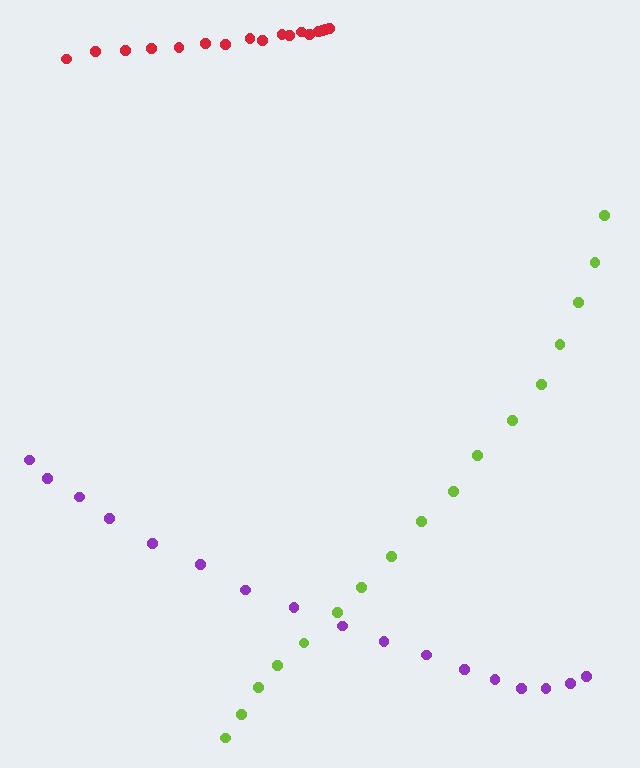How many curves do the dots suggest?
There are 3 distinct paths.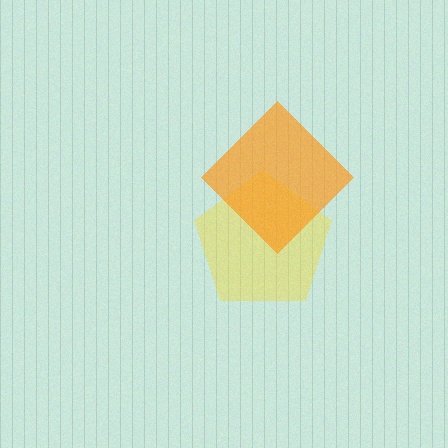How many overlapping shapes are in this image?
There are 2 overlapping shapes in the image.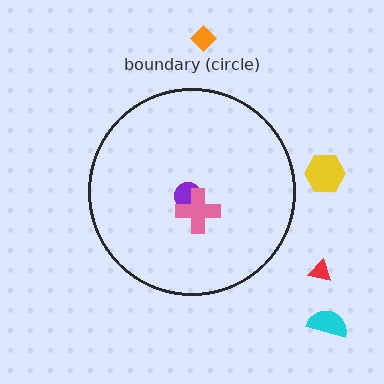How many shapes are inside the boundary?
2 inside, 4 outside.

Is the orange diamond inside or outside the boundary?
Outside.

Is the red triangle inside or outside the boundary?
Outside.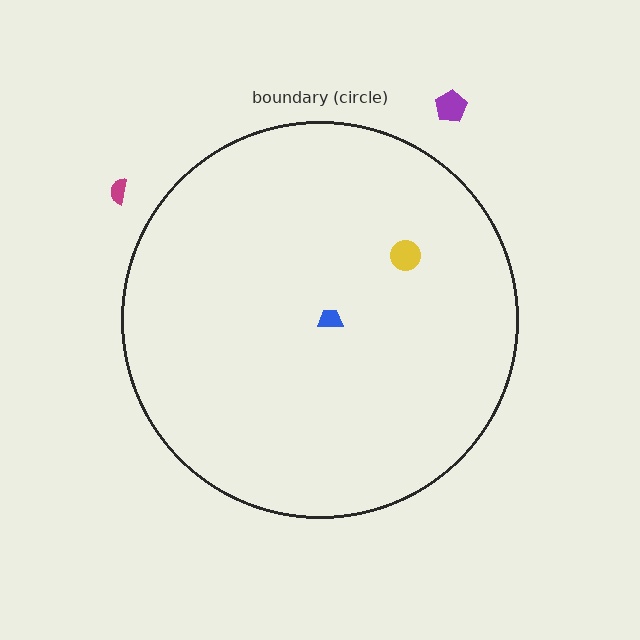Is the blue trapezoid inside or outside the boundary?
Inside.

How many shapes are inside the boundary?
2 inside, 2 outside.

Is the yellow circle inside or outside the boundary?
Inside.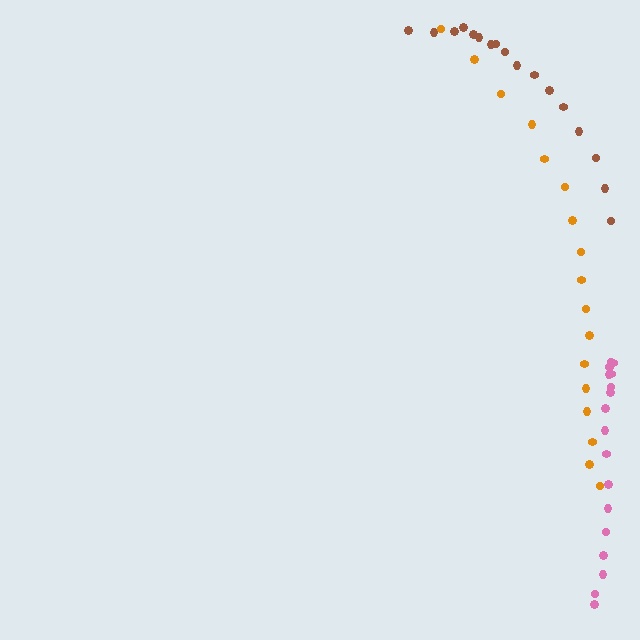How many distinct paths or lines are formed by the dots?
There are 3 distinct paths.